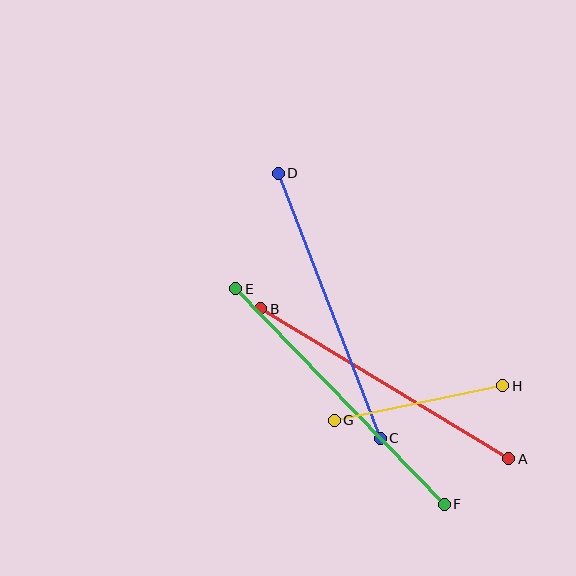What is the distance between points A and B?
The distance is approximately 290 pixels.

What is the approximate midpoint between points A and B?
The midpoint is at approximately (385, 384) pixels.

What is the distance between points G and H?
The distance is approximately 172 pixels.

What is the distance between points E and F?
The distance is approximately 300 pixels.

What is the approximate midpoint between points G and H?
The midpoint is at approximately (419, 403) pixels.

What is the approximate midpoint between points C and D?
The midpoint is at approximately (329, 306) pixels.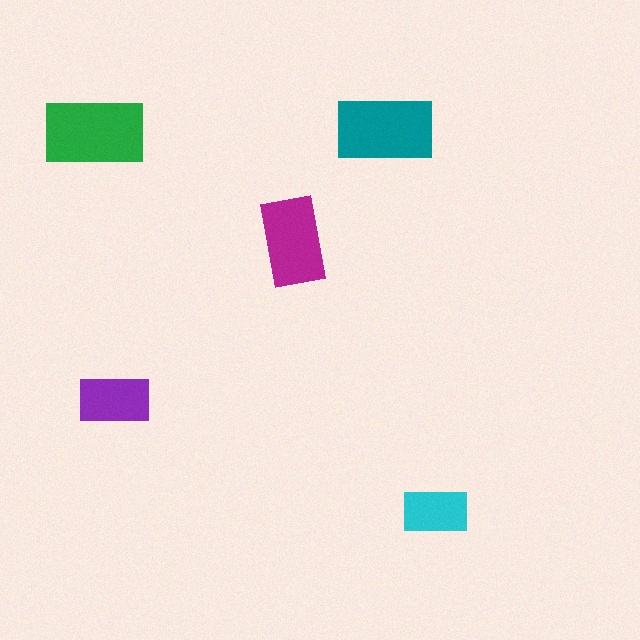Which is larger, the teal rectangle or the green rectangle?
The green one.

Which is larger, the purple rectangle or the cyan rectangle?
The purple one.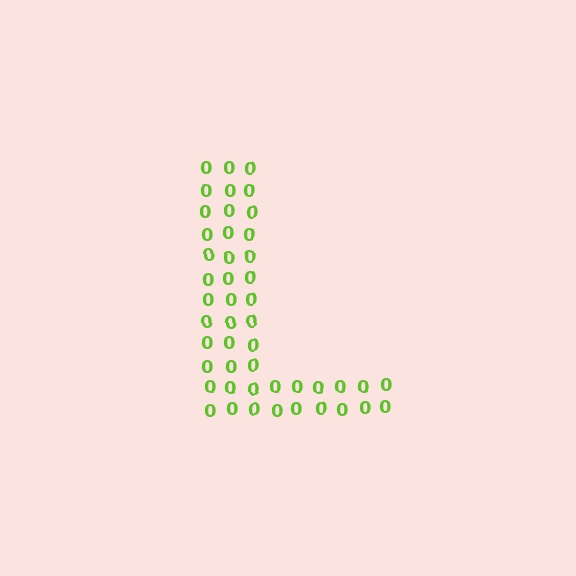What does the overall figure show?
The overall figure shows the letter L.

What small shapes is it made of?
It is made of small digit 0's.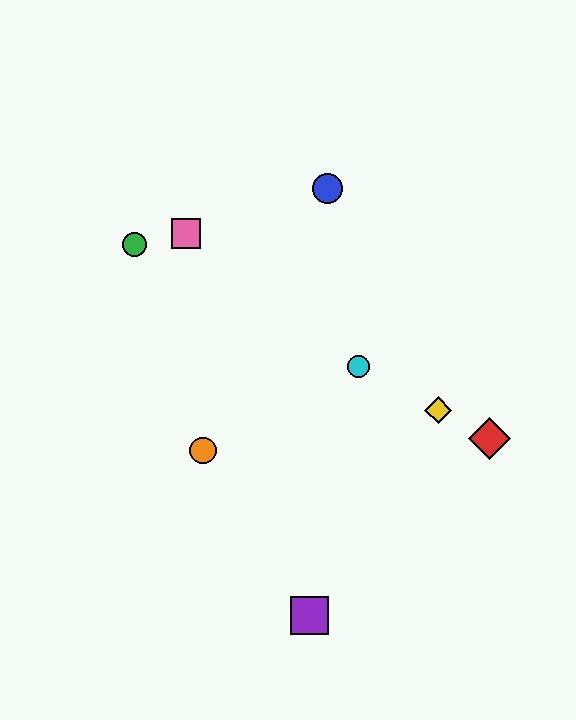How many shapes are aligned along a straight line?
4 shapes (the red diamond, the green circle, the yellow diamond, the cyan circle) are aligned along a straight line.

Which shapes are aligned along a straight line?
The red diamond, the green circle, the yellow diamond, the cyan circle are aligned along a straight line.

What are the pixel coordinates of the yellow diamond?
The yellow diamond is at (438, 410).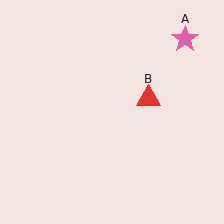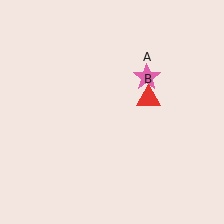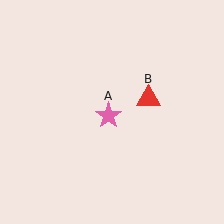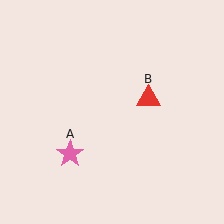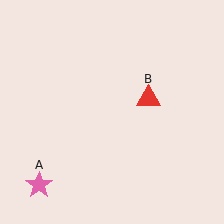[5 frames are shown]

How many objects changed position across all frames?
1 object changed position: pink star (object A).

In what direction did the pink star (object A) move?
The pink star (object A) moved down and to the left.